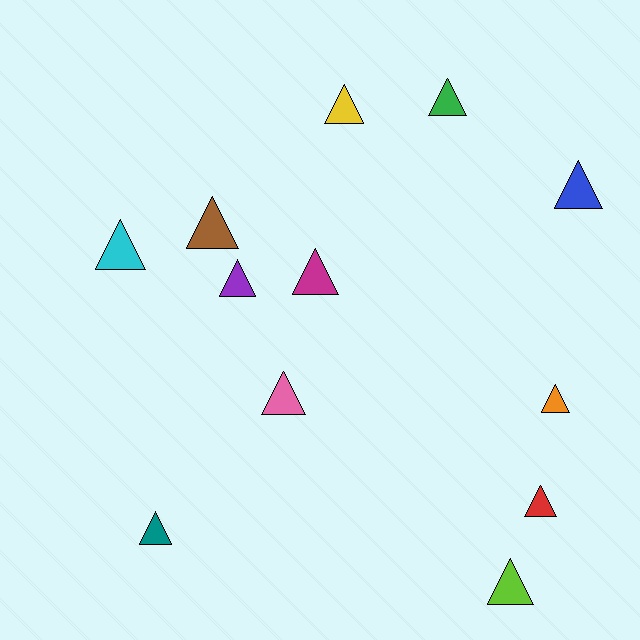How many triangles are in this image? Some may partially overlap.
There are 12 triangles.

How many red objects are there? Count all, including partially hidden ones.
There is 1 red object.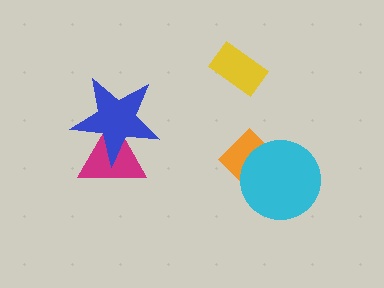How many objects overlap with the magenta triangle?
1 object overlaps with the magenta triangle.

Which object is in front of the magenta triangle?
The blue star is in front of the magenta triangle.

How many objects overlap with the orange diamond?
1 object overlaps with the orange diamond.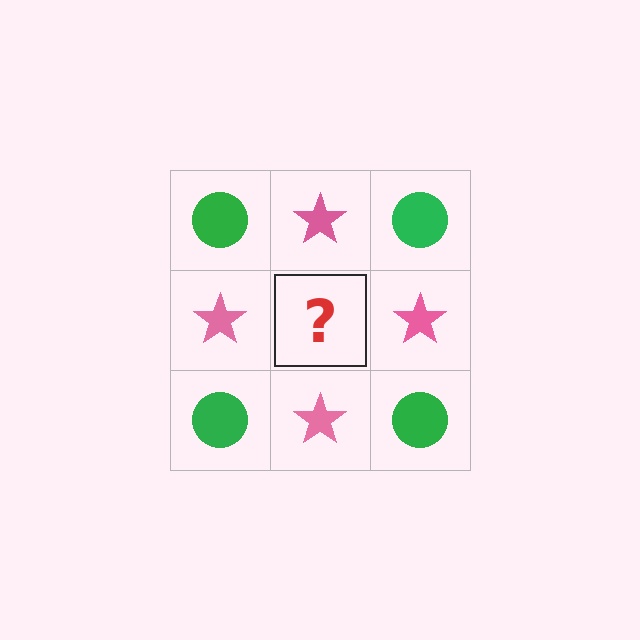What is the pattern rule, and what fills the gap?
The rule is that it alternates green circle and pink star in a checkerboard pattern. The gap should be filled with a green circle.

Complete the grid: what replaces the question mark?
The question mark should be replaced with a green circle.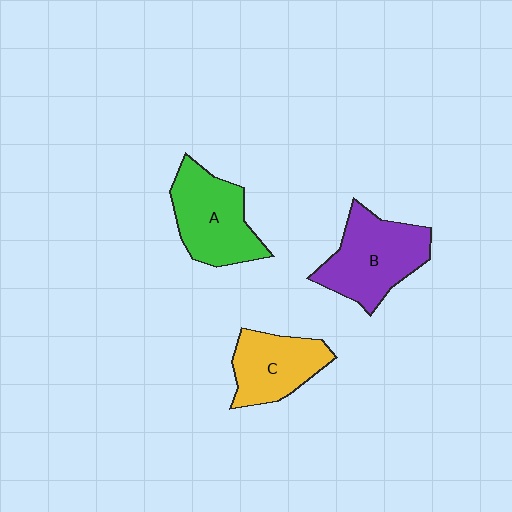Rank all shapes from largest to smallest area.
From largest to smallest: B (purple), A (green), C (yellow).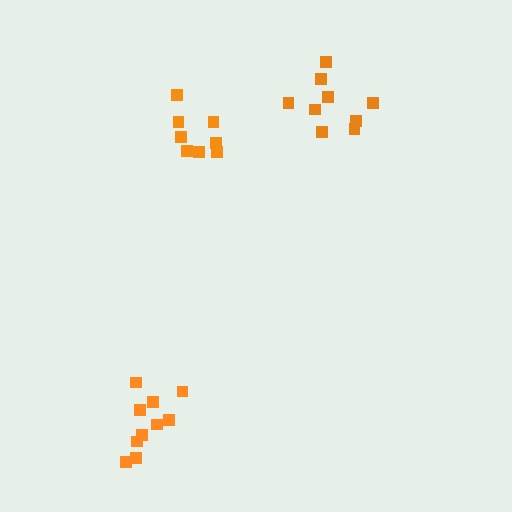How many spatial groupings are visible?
There are 3 spatial groupings.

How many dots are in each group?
Group 1: 9 dots, Group 2: 8 dots, Group 3: 10 dots (27 total).